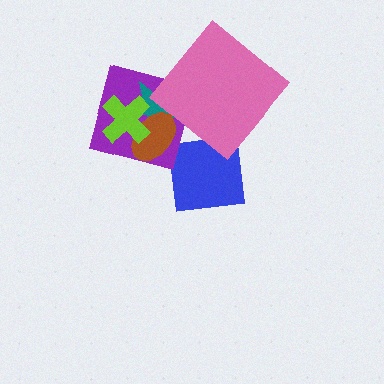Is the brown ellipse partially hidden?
Yes, it is partially covered by another shape.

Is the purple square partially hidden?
Yes, it is partially covered by another shape.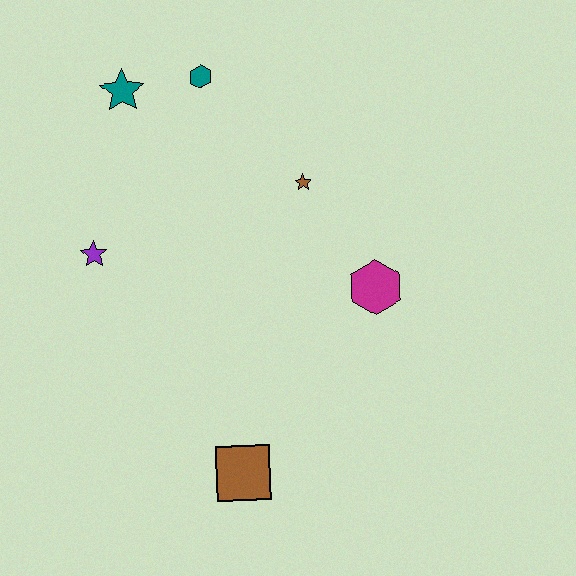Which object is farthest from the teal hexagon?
The brown square is farthest from the teal hexagon.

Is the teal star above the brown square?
Yes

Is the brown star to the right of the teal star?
Yes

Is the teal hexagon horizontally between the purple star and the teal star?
No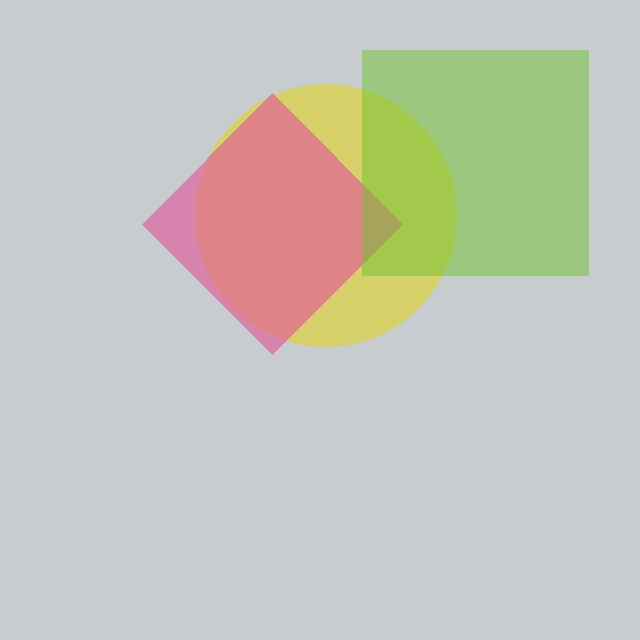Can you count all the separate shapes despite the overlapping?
Yes, there are 3 separate shapes.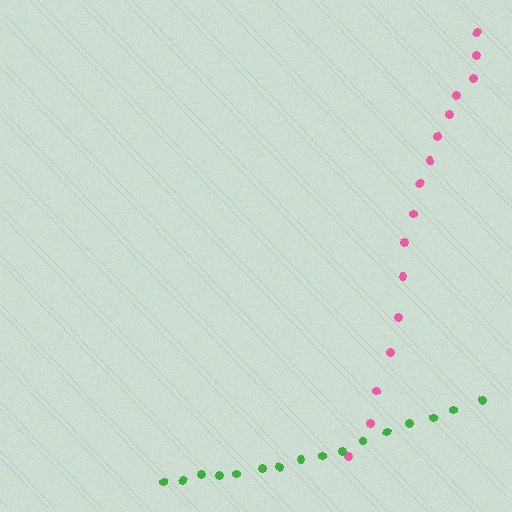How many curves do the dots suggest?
There are 2 distinct paths.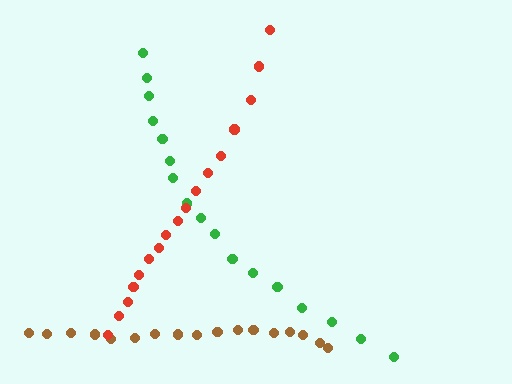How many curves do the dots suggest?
There are 3 distinct paths.